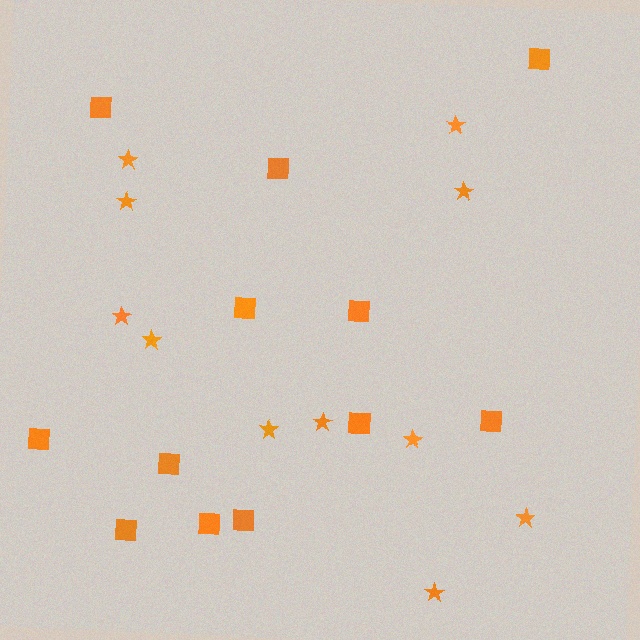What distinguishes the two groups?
There are 2 groups: one group of stars (11) and one group of squares (12).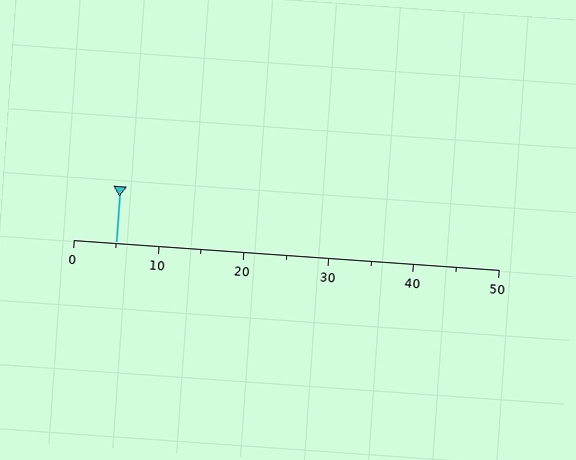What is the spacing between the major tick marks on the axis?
The major ticks are spaced 10 apart.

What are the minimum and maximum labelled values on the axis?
The axis runs from 0 to 50.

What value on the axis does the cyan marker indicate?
The marker indicates approximately 5.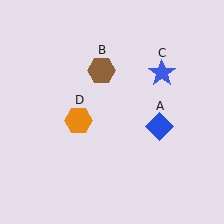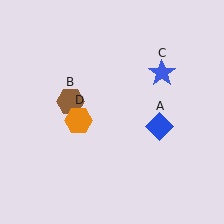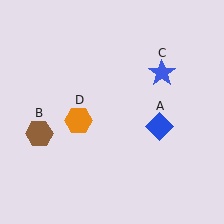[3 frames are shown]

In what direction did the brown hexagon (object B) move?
The brown hexagon (object B) moved down and to the left.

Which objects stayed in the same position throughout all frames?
Blue diamond (object A) and blue star (object C) and orange hexagon (object D) remained stationary.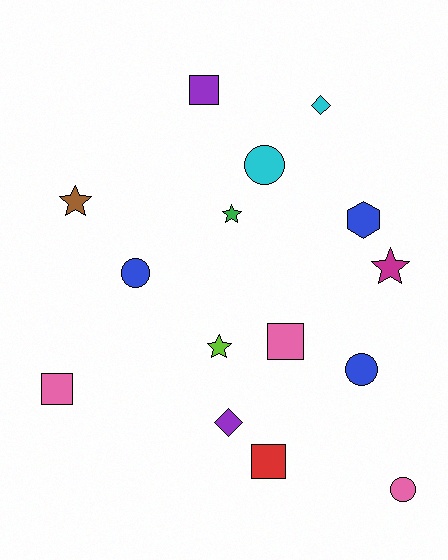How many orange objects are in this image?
There are no orange objects.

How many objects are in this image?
There are 15 objects.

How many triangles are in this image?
There are no triangles.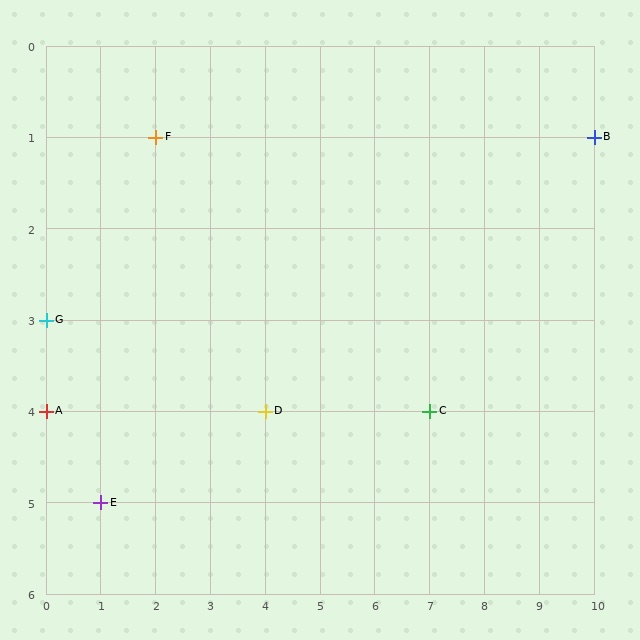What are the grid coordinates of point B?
Point B is at grid coordinates (10, 1).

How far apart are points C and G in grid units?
Points C and G are 7 columns and 1 row apart (about 7.1 grid units diagonally).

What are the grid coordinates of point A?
Point A is at grid coordinates (0, 4).